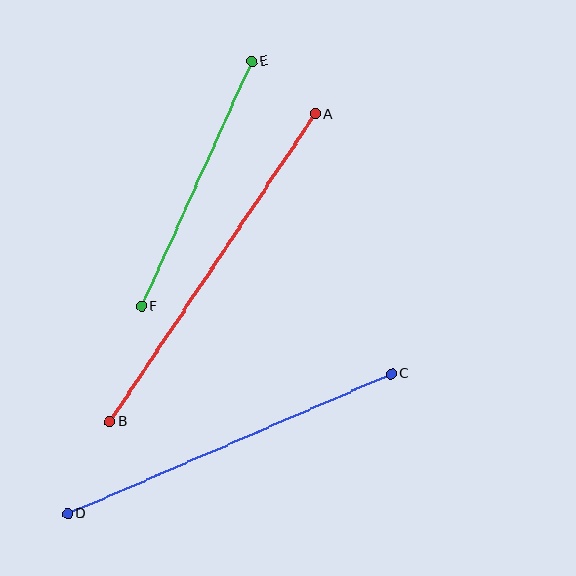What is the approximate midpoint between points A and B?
The midpoint is at approximately (213, 268) pixels.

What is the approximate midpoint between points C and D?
The midpoint is at approximately (230, 444) pixels.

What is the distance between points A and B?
The distance is approximately 369 pixels.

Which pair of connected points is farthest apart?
Points A and B are farthest apart.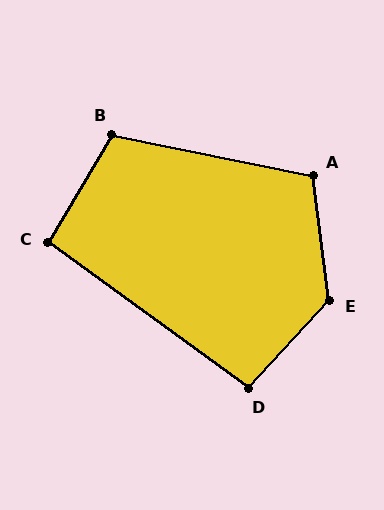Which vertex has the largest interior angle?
E, at approximately 130 degrees.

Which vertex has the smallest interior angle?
C, at approximately 95 degrees.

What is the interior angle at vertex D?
Approximately 97 degrees (obtuse).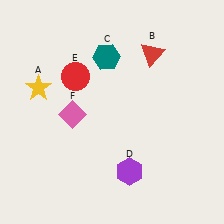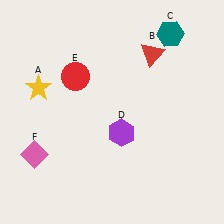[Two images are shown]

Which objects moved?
The objects that moved are: the teal hexagon (C), the purple hexagon (D), the pink diamond (F).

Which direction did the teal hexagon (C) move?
The teal hexagon (C) moved right.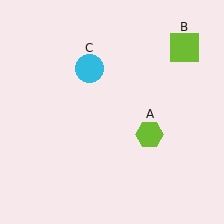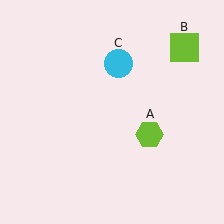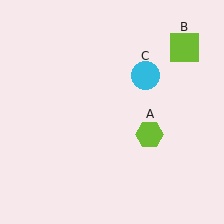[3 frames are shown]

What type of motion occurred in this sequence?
The cyan circle (object C) rotated clockwise around the center of the scene.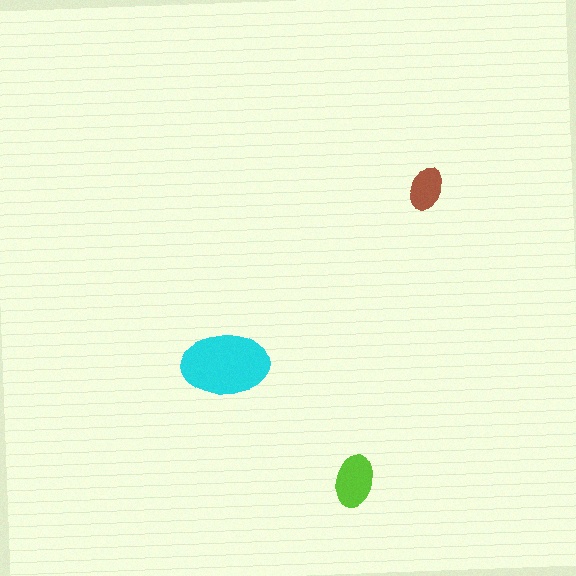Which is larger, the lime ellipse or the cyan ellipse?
The cyan one.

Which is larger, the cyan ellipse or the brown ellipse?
The cyan one.